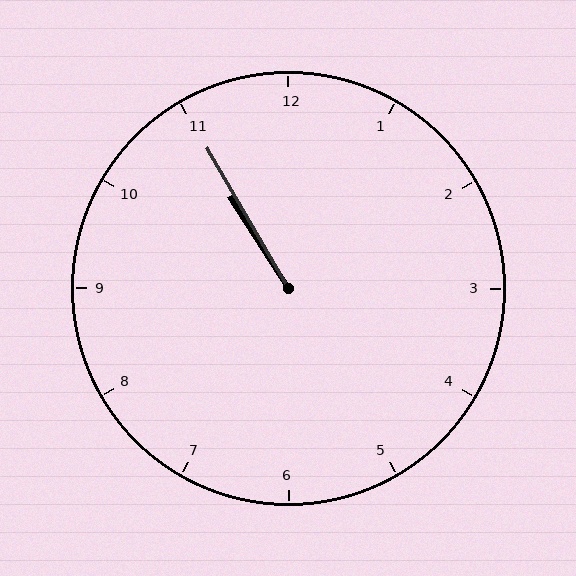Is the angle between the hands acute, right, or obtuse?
It is acute.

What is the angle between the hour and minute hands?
Approximately 2 degrees.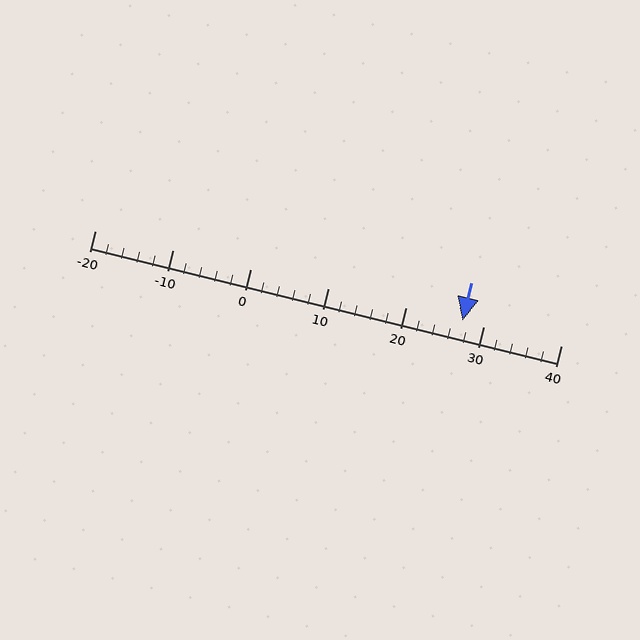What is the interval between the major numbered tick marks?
The major tick marks are spaced 10 units apart.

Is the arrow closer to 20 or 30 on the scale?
The arrow is closer to 30.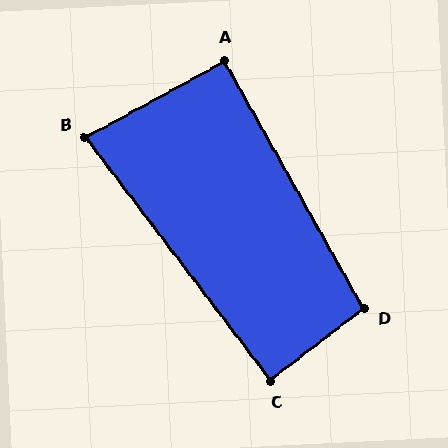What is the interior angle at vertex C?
Approximately 89 degrees (approximately right).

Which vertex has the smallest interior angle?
B, at approximately 82 degrees.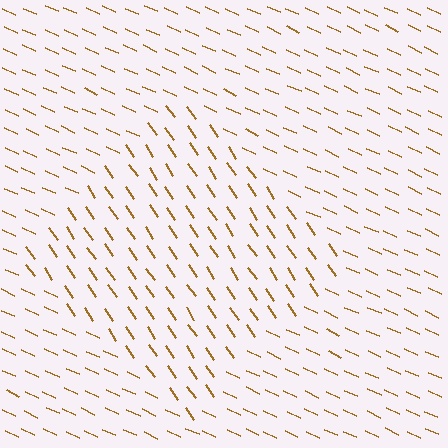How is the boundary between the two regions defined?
The boundary is defined purely by a change in line orientation (approximately 31 degrees difference). All lines are the same color and thickness.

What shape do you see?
I see a diamond.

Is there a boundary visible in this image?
Yes, there is a texture boundary formed by a change in line orientation.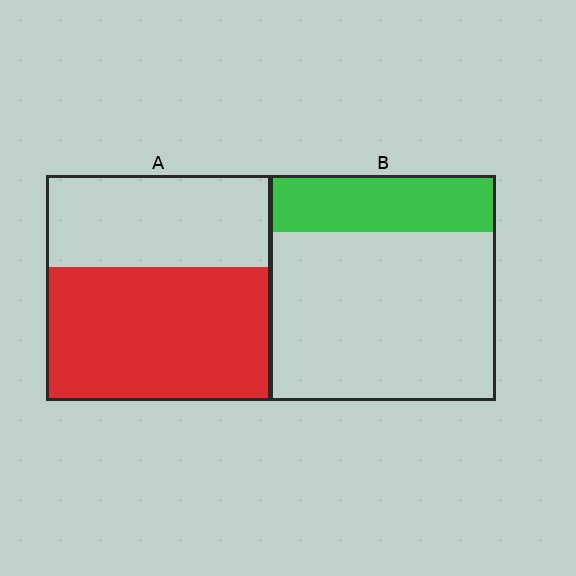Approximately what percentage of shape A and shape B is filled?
A is approximately 60% and B is approximately 25%.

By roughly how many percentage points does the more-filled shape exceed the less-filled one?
By roughly 35 percentage points (A over B).